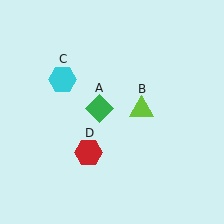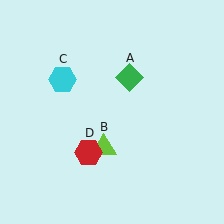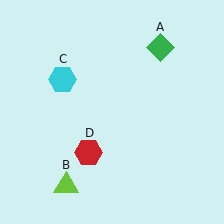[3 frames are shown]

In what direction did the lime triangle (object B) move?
The lime triangle (object B) moved down and to the left.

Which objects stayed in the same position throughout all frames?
Cyan hexagon (object C) and red hexagon (object D) remained stationary.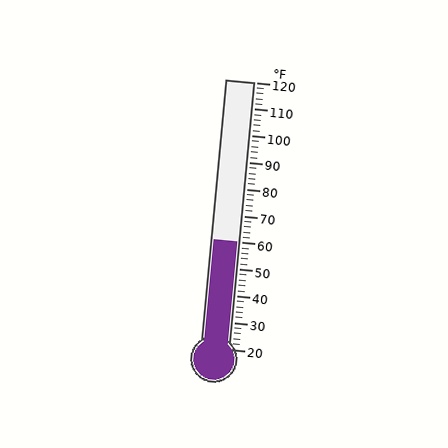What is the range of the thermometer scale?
The thermometer scale ranges from 20°F to 120°F.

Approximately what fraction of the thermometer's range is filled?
The thermometer is filled to approximately 40% of its range.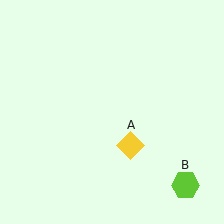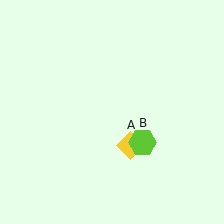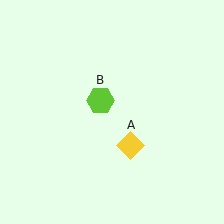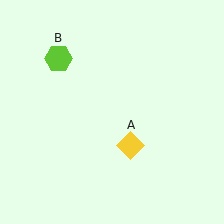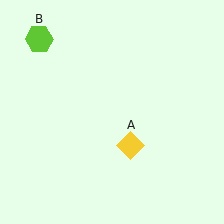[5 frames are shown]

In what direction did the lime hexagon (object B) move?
The lime hexagon (object B) moved up and to the left.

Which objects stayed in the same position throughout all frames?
Yellow diamond (object A) remained stationary.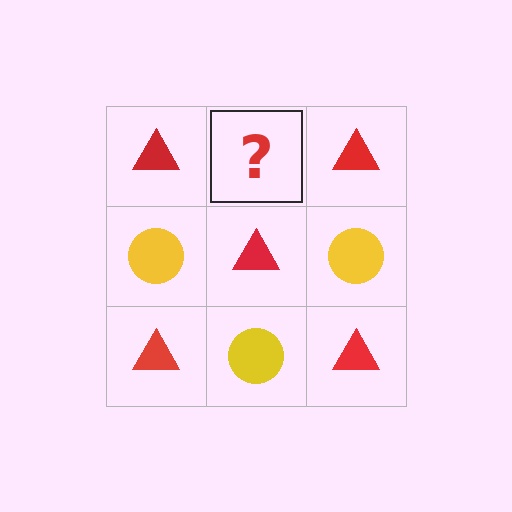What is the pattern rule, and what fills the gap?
The rule is that it alternates red triangle and yellow circle in a checkerboard pattern. The gap should be filled with a yellow circle.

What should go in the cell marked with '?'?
The missing cell should contain a yellow circle.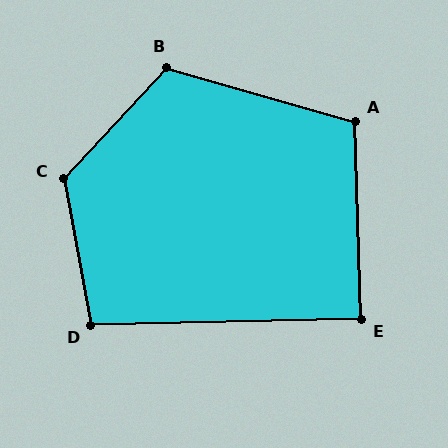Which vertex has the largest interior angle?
C, at approximately 126 degrees.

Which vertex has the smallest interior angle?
E, at approximately 90 degrees.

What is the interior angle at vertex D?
Approximately 99 degrees (obtuse).